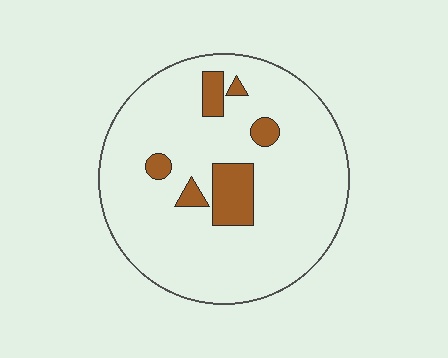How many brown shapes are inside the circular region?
6.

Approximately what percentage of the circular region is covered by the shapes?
Approximately 10%.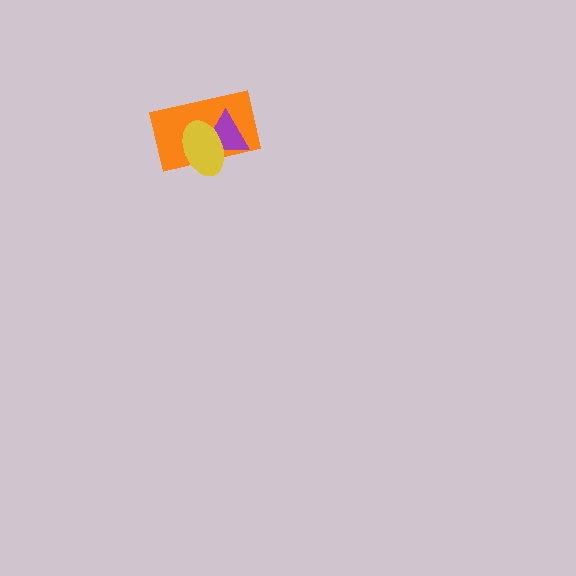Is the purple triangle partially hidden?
Yes, it is partially covered by another shape.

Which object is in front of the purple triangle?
The yellow ellipse is in front of the purple triangle.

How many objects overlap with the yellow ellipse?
2 objects overlap with the yellow ellipse.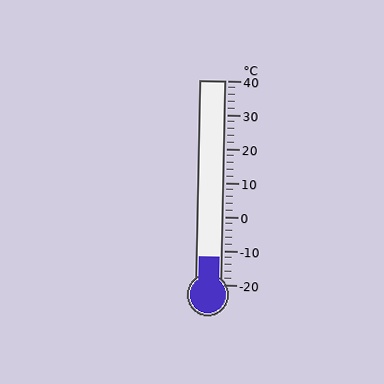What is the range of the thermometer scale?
The thermometer scale ranges from -20°C to 40°C.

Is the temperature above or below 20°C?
The temperature is below 20°C.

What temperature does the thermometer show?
The thermometer shows approximately -12°C.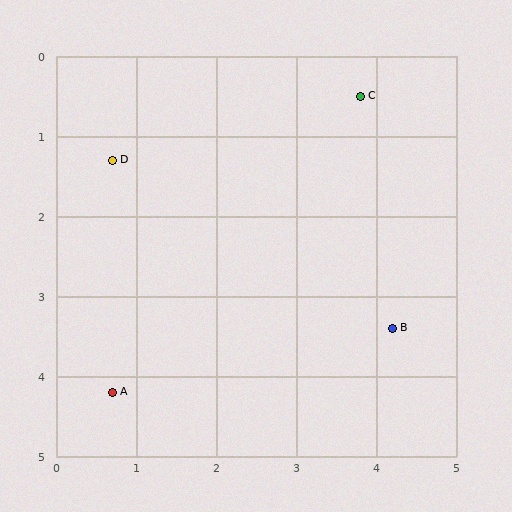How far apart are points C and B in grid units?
Points C and B are about 2.9 grid units apart.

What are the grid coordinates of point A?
Point A is at approximately (0.7, 4.2).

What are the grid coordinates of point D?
Point D is at approximately (0.7, 1.3).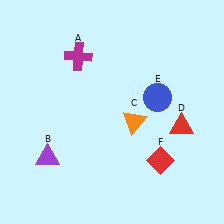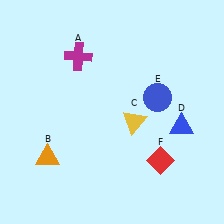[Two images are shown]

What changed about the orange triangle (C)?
In Image 1, C is orange. In Image 2, it changed to yellow.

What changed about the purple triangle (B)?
In Image 1, B is purple. In Image 2, it changed to orange.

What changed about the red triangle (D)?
In Image 1, D is red. In Image 2, it changed to blue.